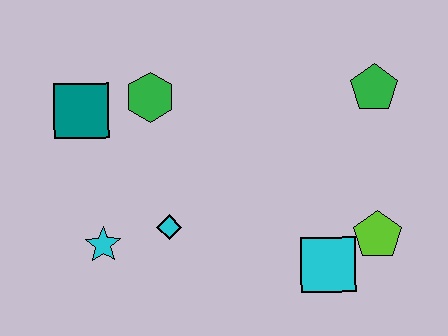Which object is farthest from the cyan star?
The green pentagon is farthest from the cyan star.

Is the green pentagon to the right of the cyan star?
Yes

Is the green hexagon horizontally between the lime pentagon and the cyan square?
No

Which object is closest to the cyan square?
The lime pentagon is closest to the cyan square.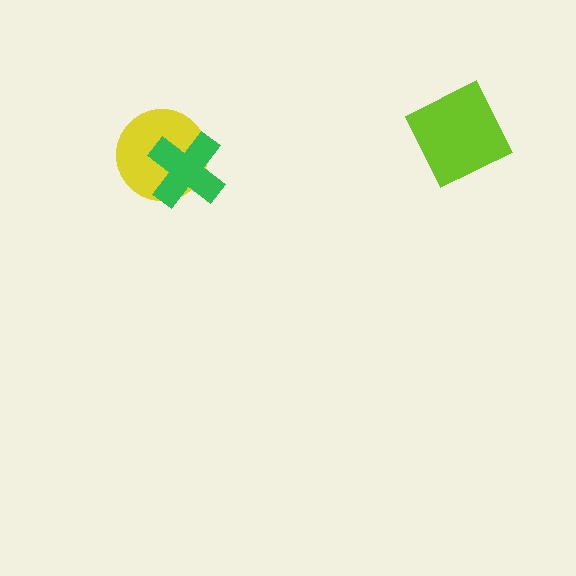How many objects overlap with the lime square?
0 objects overlap with the lime square.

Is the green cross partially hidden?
No, no other shape covers it.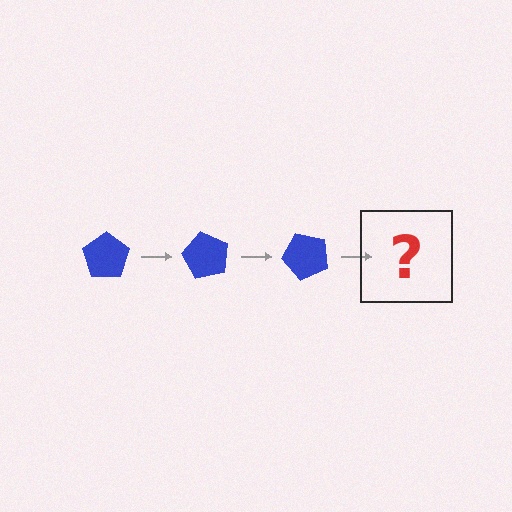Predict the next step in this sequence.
The next step is a blue pentagon rotated 180 degrees.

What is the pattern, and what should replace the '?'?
The pattern is that the pentagon rotates 60 degrees each step. The '?' should be a blue pentagon rotated 180 degrees.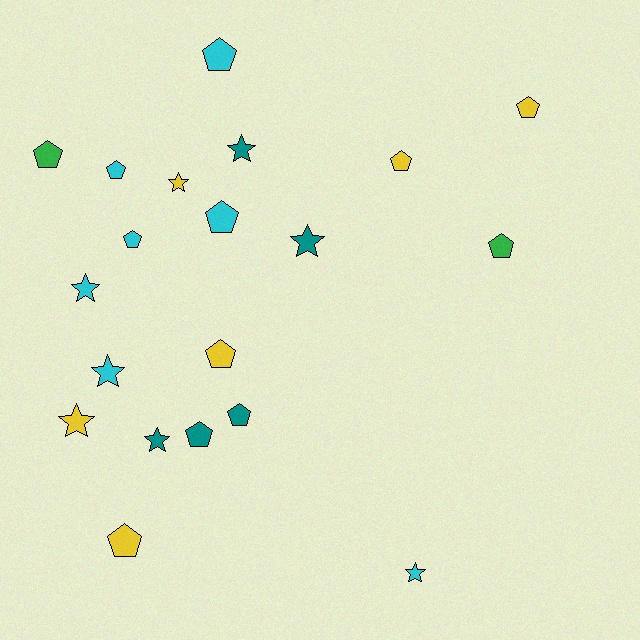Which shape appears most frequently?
Pentagon, with 12 objects.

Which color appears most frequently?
Cyan, with 7 objects.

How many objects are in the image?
There are 20 objects.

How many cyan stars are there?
There are 3 cyan stars.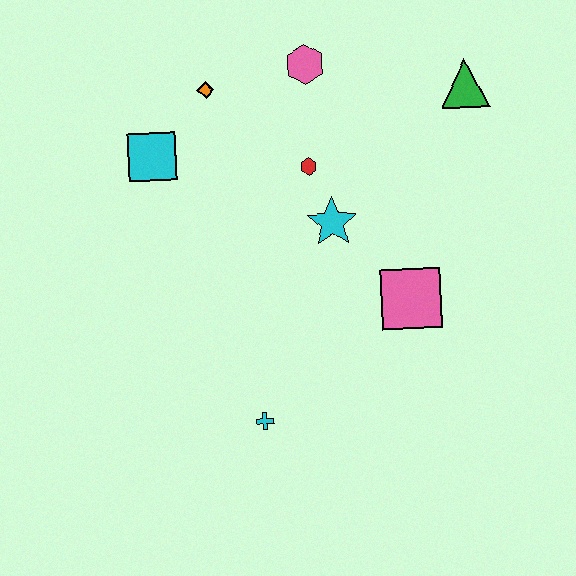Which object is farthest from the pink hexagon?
The cyan cross is farthest from the pink hexagon.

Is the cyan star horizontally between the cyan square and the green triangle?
Yes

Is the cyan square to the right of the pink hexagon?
No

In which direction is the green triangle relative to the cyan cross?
The green triangle is above the cyan cross.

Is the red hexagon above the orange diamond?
No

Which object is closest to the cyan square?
The orange diamond is closest to the cyan square.